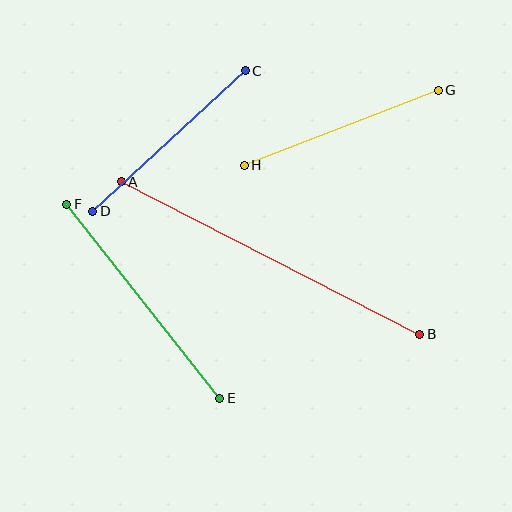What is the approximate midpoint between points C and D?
The midpoint is at approximately (169, 141) pixels.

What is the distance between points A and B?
The distance is approximately 336 pixels.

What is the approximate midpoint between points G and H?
The midpoint is at approximately (341, 128) pixels.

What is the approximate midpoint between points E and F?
The midpoint is at approximately (143, 301) pixels.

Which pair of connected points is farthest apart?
Points A and B are farthest apart.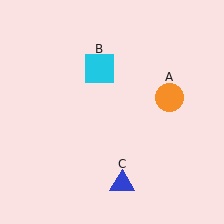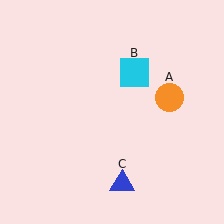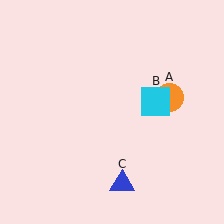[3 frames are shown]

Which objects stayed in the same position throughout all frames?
Orange circle (object A) and blue triangle (object C) remained stationary.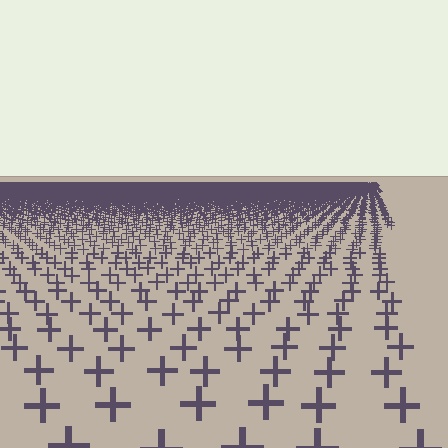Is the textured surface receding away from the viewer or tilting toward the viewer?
The surface is receding away from the viewer. Texture elements get smaller and denser toward the top.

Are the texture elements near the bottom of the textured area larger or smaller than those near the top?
Larger. Near the bottom, elements are closer to the viewer and appear at a bigger on-screen size.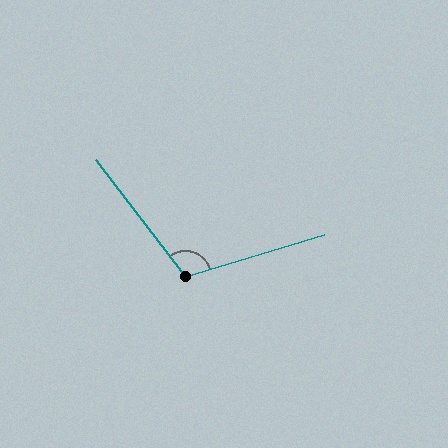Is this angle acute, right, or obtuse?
It is obtuse.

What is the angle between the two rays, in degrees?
Approximately 111 degrees.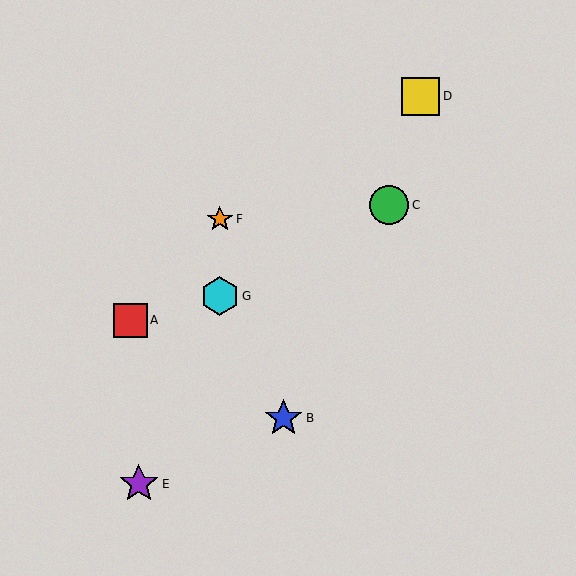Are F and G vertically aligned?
Yes, both are at x≈220.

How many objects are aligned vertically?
2 objects (F, G) are aligned vertically.